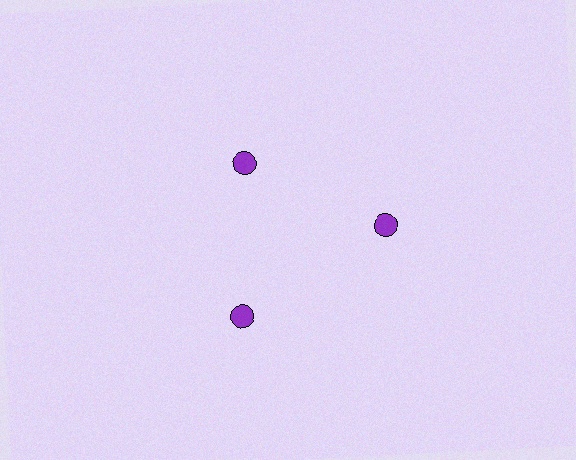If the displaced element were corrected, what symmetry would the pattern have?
It would have 3-fold rotational symmetry — the pattern would map onto itself every 120 degrees.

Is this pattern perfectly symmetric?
No. The 3 purple circles are arranged in a ring, but one element near the 11 o'clock position is pulled inward toward the center, breaking the 3-fold rotational symmetry.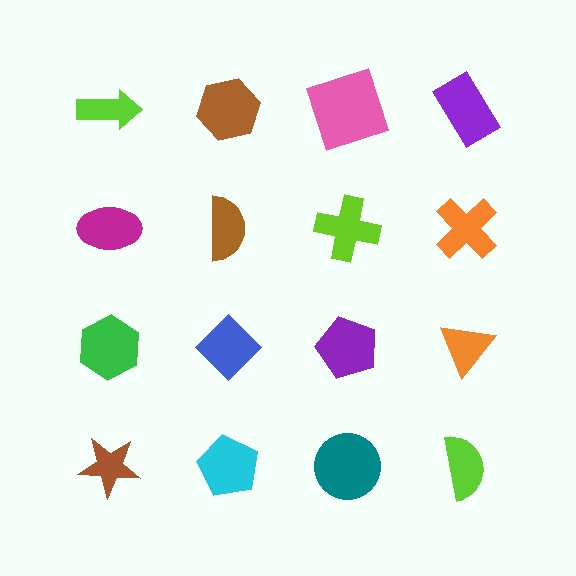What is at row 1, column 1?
A lime arrow.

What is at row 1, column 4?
A purple rectangle.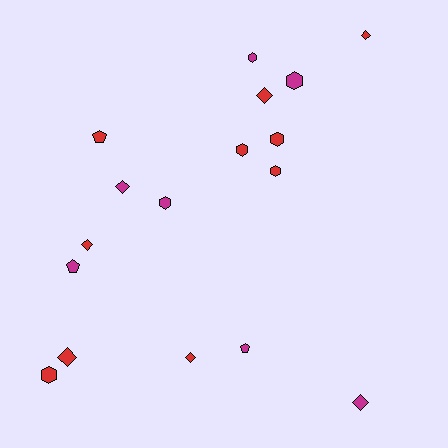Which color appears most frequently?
Red, with 10 objects.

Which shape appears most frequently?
Diamond, with 7 objects.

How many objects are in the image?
There are 17 objects.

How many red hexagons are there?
There are 4 red hexagons.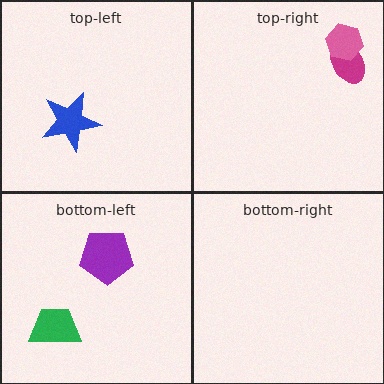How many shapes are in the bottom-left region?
2.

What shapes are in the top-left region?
The blue star.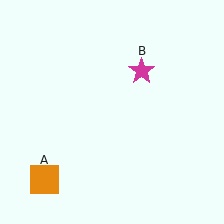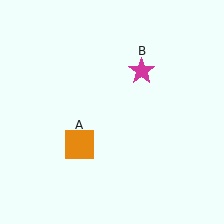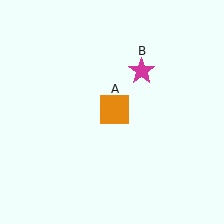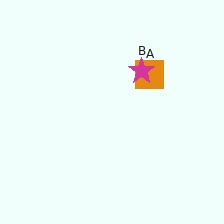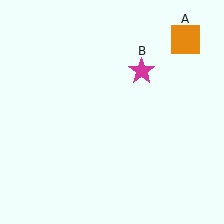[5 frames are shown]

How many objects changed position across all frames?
1 object changed position: orange square (object A).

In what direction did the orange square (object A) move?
The orange square (object A) moved up and to the right.